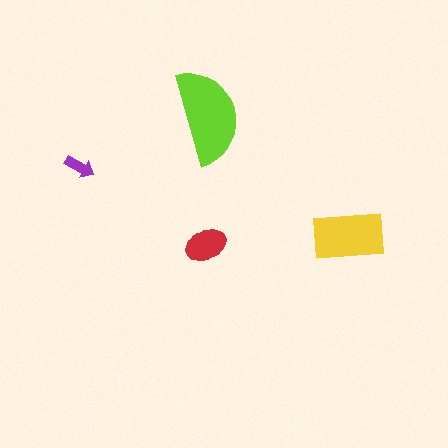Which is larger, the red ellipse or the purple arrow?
The red ellipse.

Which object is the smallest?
The purple arrow.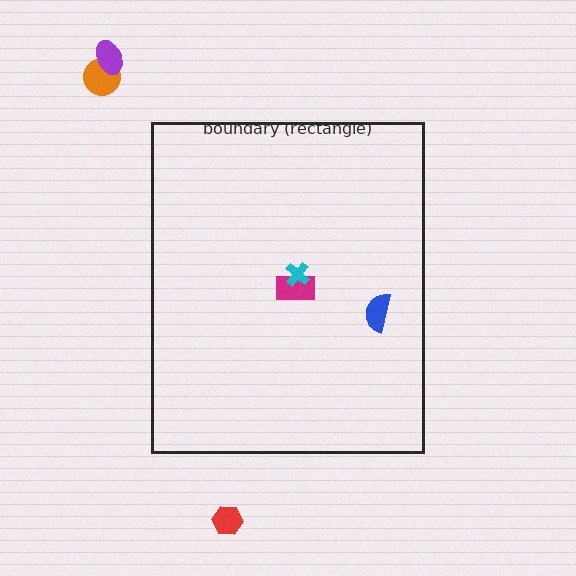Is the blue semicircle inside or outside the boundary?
Inside.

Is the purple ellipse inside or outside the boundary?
Outside.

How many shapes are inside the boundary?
3 inside, 3 outside.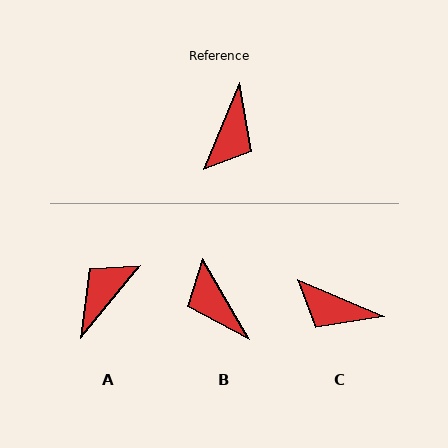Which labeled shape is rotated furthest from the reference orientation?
A, about 162 degrees away.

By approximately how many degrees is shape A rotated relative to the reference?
Approximately 162 degrees counter-clockwise.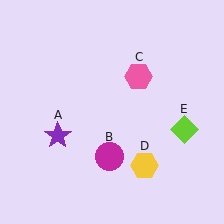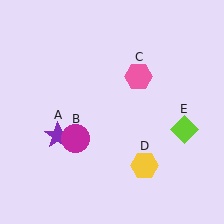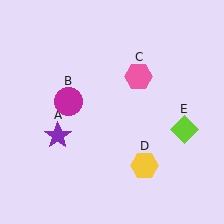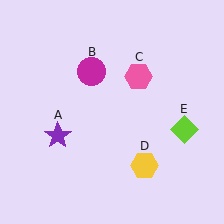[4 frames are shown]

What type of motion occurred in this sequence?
The magenta circle (object B) rotated clockwise around the center of the scene.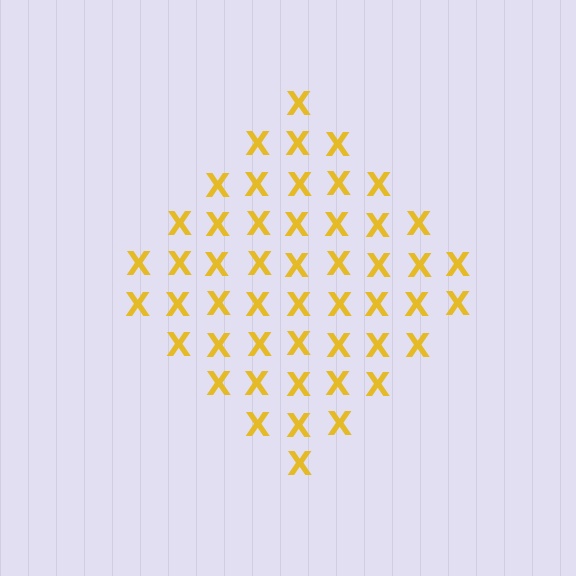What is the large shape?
The large shape is a diamond.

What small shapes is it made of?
It is made of small letter X's.